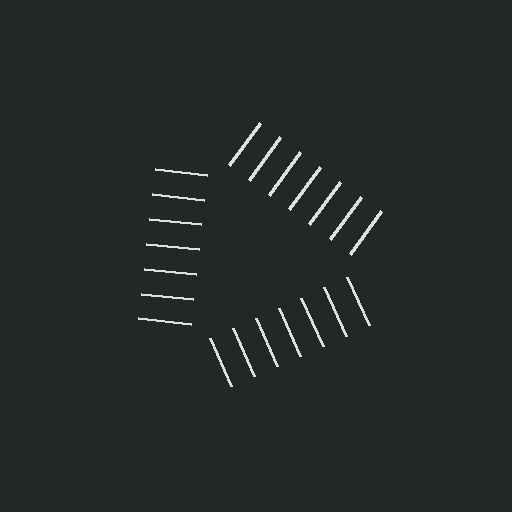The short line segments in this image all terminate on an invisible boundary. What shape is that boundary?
An illusory triangle — the line segments terminate on its edges but no continuous stroke is drawn.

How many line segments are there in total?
21 — 7 along each of the 3 edges.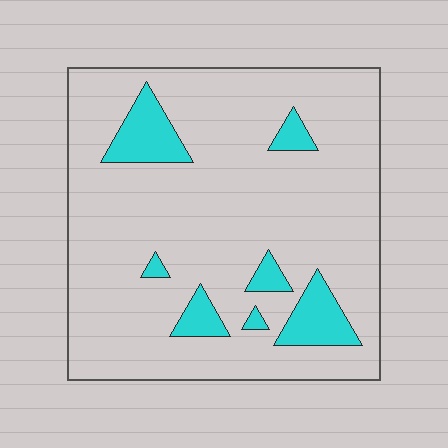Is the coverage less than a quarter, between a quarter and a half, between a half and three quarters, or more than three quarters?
Less than a quarter.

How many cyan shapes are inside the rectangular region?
7.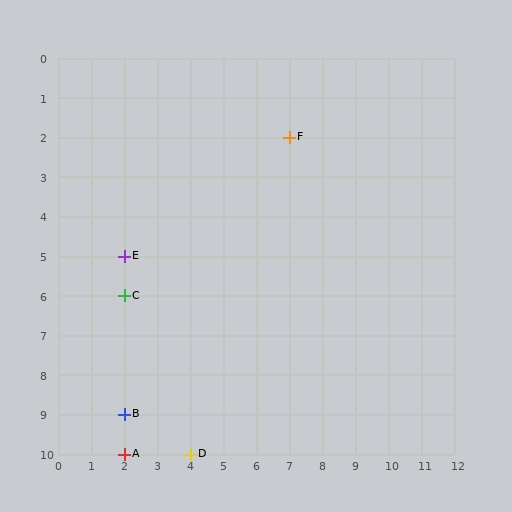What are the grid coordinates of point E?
Point E is at grid coordinates (2, 5).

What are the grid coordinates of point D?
Point D is at grid coordinates (4, 10).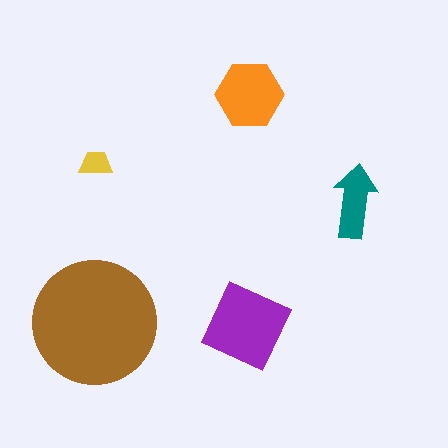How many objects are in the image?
There are 5 objects in the image.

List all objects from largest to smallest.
The brown circle, the purple diamond, the orange hexagon, the teal arrow, the yellow trapezoid.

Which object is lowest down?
The purple diamond is bottommost.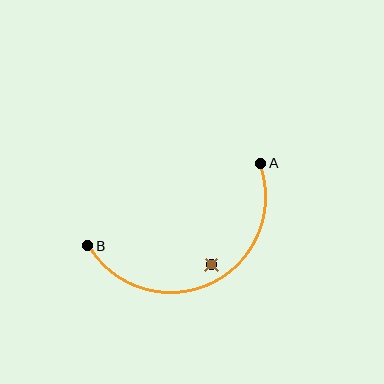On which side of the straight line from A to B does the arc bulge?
The arc bulges below the straight line connecting A and B.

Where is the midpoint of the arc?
The arc midpoint is the point on the curve farthest from the straight line joining A and B. It sits below that line.